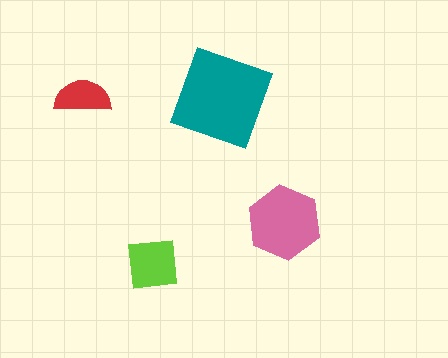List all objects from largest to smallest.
The teal diamond, the pink hexagon, the lime square, the red semicircle.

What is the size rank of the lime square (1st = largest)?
3rd.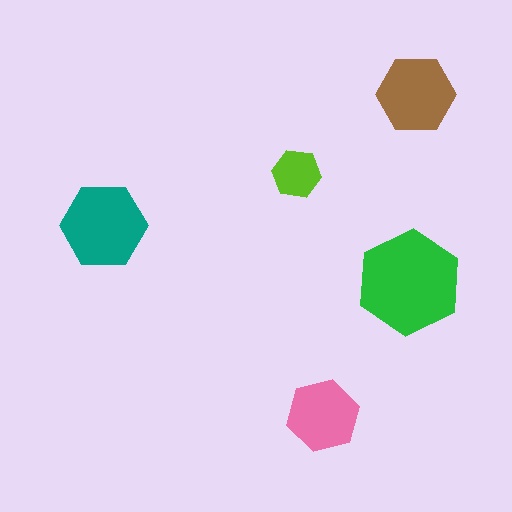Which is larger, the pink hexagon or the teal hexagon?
The teal one.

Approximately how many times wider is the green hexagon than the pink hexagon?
About 1.5 times wider.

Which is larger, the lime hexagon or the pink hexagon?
The pink one.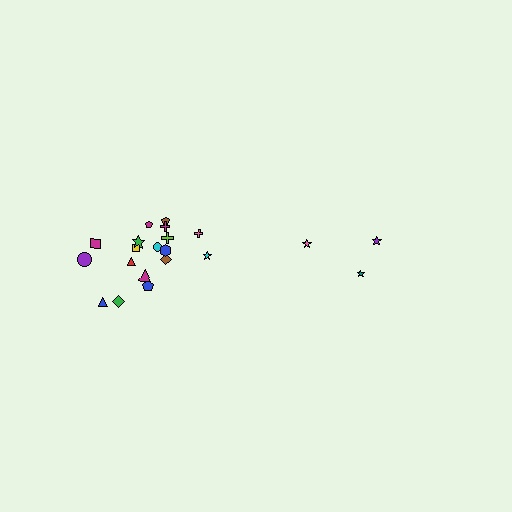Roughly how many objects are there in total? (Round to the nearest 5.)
Roughly 20 objects in total.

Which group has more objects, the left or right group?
The left group.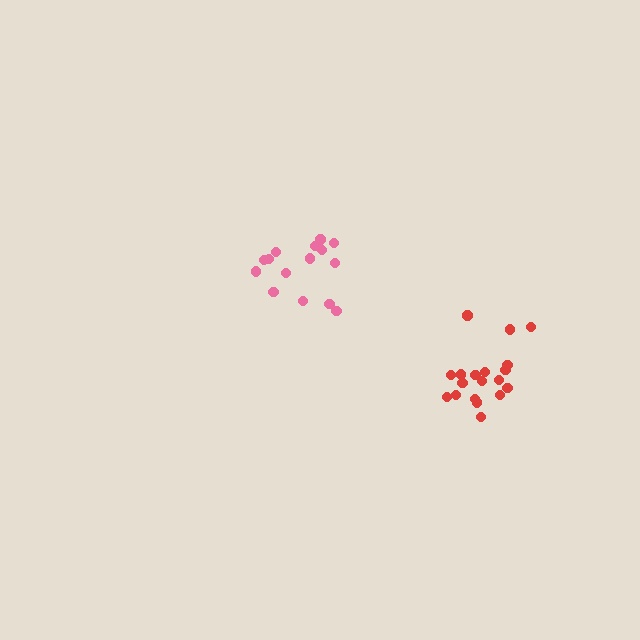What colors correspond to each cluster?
The clusters are colored: pink, red.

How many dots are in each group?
Group 1: 16 dots, Group 2: 19 dots (35 total).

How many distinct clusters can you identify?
There are 2 distinct clusters.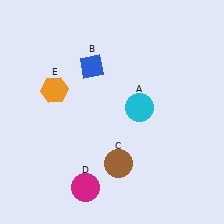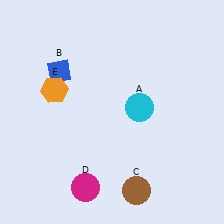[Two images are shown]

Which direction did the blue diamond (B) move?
The blue diamond (B) moved left.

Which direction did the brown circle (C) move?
The brown circle (C) moved down.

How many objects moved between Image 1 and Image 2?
2 objects moved between the two images.